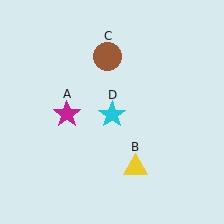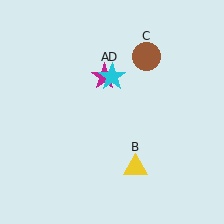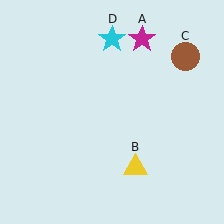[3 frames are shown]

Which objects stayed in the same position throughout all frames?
Yellow triangle (object B) remained stationary.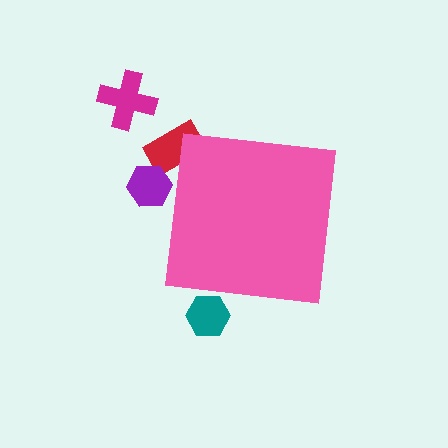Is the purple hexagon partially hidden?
Yes, the purple hexagon is partially hidden behind the pink square.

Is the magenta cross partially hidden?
No, the magenta cross is fully visible.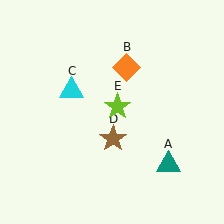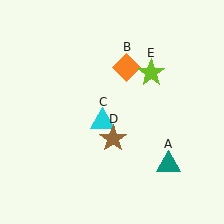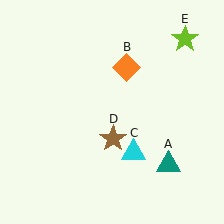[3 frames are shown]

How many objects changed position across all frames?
2 objects changed position: cyan triangle (object C), lime star (object E).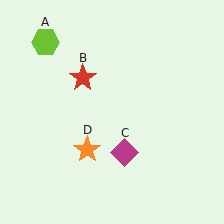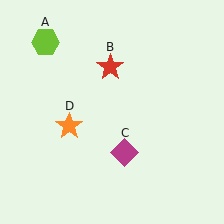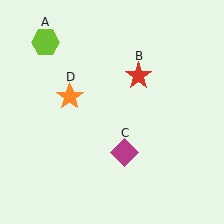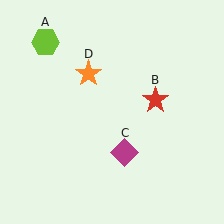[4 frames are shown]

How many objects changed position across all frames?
2 objects changed position: red star (object B), orange star (object D).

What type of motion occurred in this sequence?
The red star (object B), orange star (object D) rotated clockwise around the center of the scene.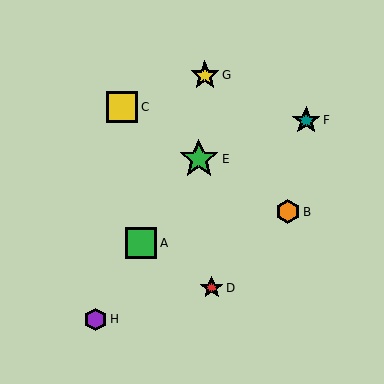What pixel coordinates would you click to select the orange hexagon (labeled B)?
Click at (288, 212) to select the orange hexagon B.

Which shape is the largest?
The green star (labeled E) is the largest.